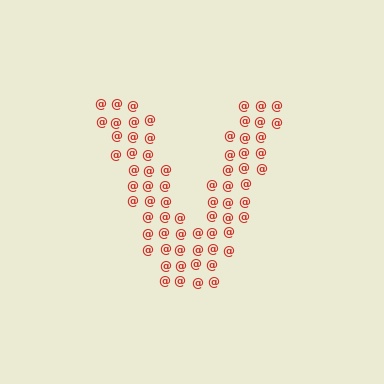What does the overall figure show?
The overall figure shows the letter V.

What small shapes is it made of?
It is made of small at signs.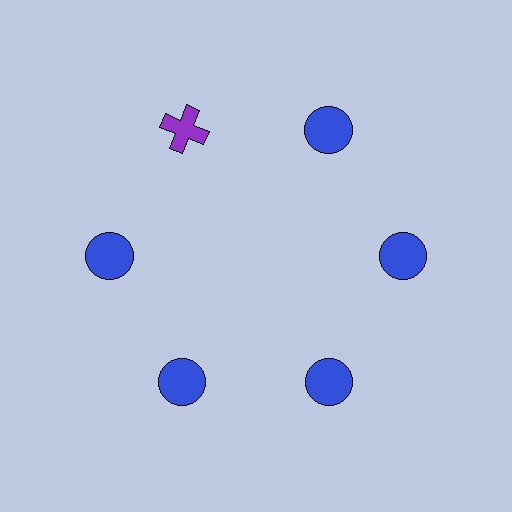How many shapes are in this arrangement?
There are 6 shapes arranged in a ring pattern.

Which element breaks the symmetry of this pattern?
The purple cross at roughly the 11 o'clock position breaks the symmetry. All other shapes are blue circles.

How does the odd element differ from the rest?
It differs in both color (purple instead of blue) and shape (cross instead of circle).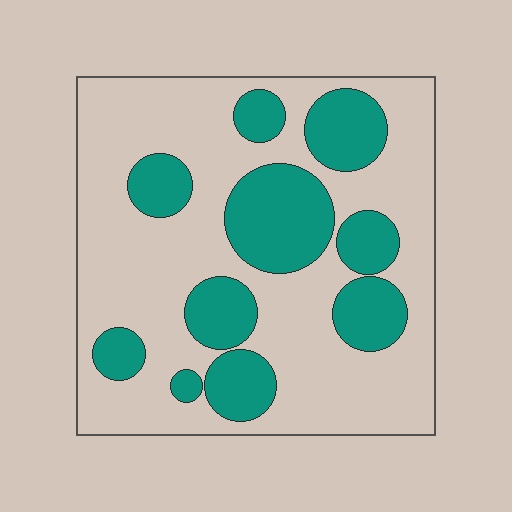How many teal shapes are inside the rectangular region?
10.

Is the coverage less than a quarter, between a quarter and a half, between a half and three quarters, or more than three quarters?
Between a quarter and a half.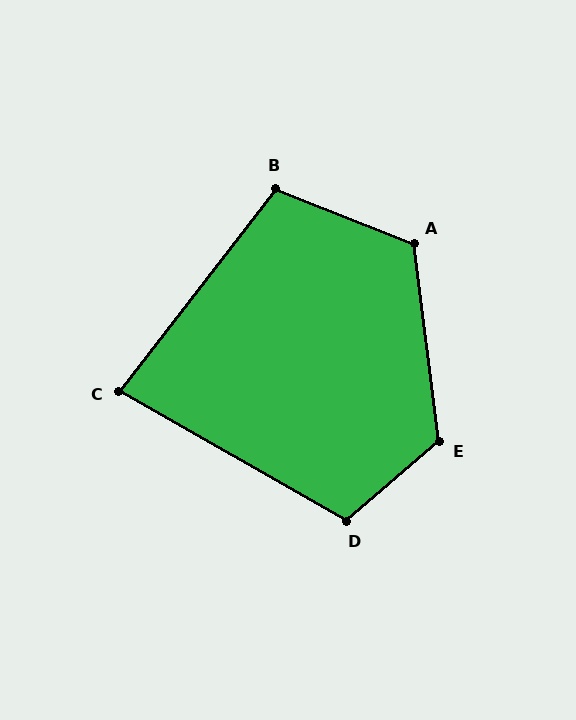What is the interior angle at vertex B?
Approximately 106 degrees (obtuse).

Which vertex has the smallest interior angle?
C, at approximately 82 degrees.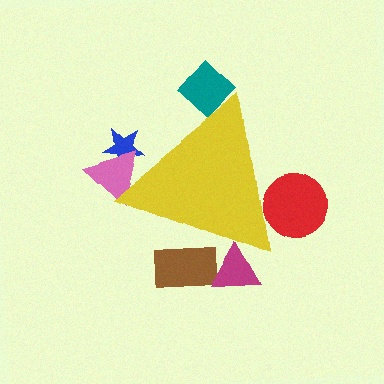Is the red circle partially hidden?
Yes, the red circle is partially hidden behind the yellow triangle.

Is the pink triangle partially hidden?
Yes, the pink triangle is partially hidden behind the yellow triangle.